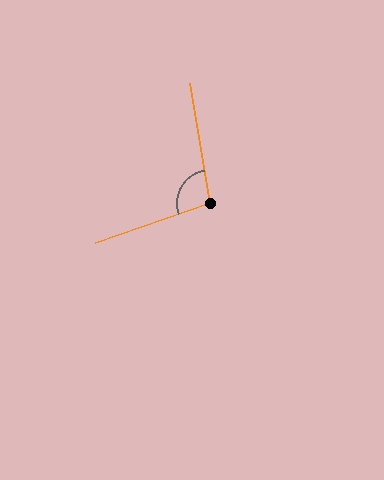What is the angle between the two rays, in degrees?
Approximately 99 degrees.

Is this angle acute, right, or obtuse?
It is obtuse.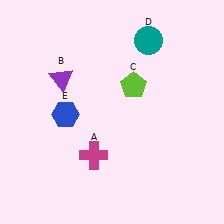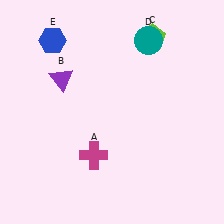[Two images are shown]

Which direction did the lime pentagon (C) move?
The lime pentagon (C) moved up.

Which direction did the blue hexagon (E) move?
The blue hexagon (E) moved up.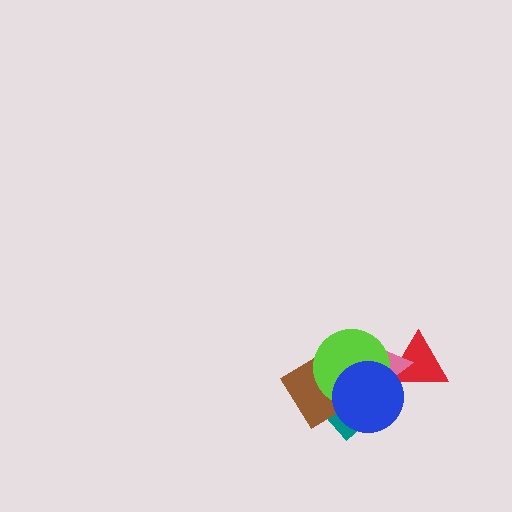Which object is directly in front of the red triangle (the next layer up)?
The pink triangle is directly in front of the red triangle.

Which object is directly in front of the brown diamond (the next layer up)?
The lime circle is directly in front of the brown diamond.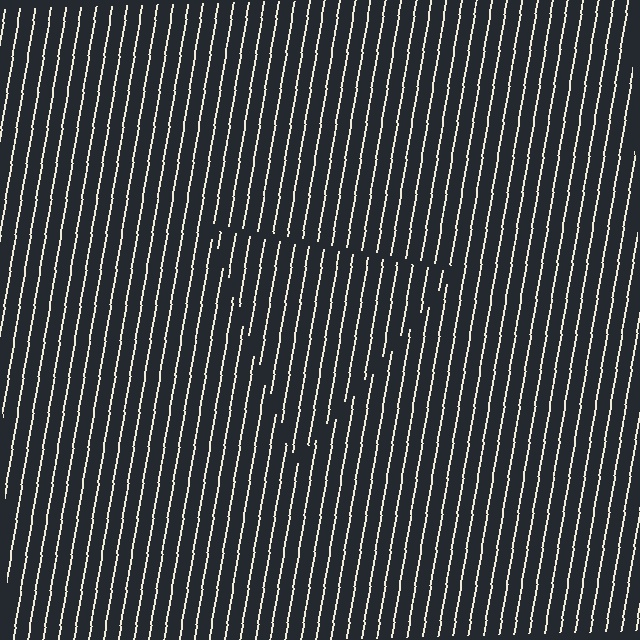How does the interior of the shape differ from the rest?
The interior of the shape contains the same grating, shifted by half a period — the contour is defined by the phase discontinuity where line-ends from the inner and outer gratings abut.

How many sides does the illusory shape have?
3 sides — the line-ends trace a triangle.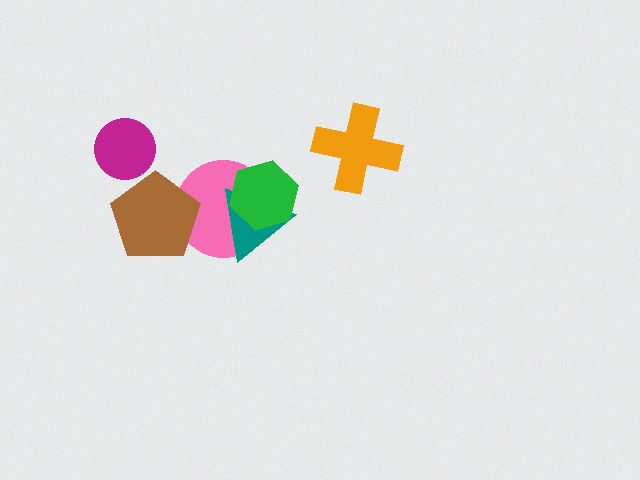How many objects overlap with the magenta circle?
0 objects overlap with the magenta circle.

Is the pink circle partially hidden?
Yes, it is partially covered by another shape.